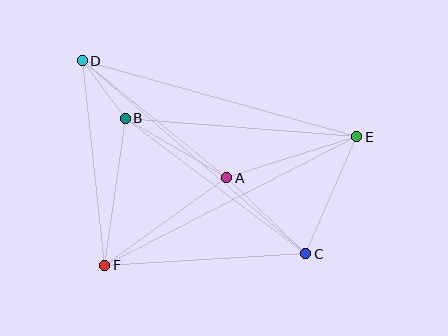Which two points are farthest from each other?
Points C and D are farthest from each other.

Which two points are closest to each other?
Points B and D are closest to each other.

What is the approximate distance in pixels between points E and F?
The distance between E and F is approximately 283 pixels.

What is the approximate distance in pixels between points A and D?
The distance between A and D is approximately 186 pixels.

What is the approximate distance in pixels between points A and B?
The distance between A and B is approximately 118 pixels.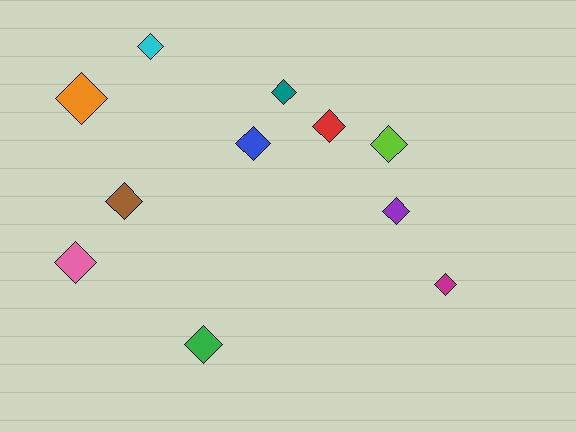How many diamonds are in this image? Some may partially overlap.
There are 11 diamonds.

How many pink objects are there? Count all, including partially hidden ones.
There is 1 pink object.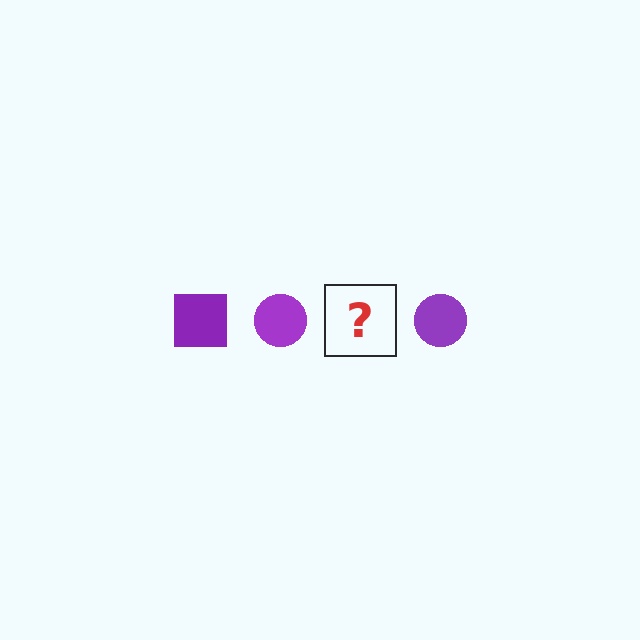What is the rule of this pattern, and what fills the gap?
The rule is that the pattern cycles through square, circle shapes in purple. The gap should be filled with a purple square.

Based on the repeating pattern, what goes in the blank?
The blank should be a purple square.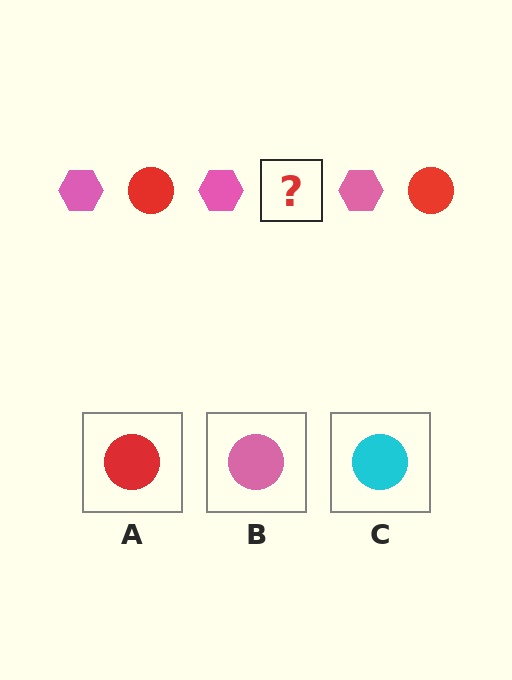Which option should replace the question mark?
Option A.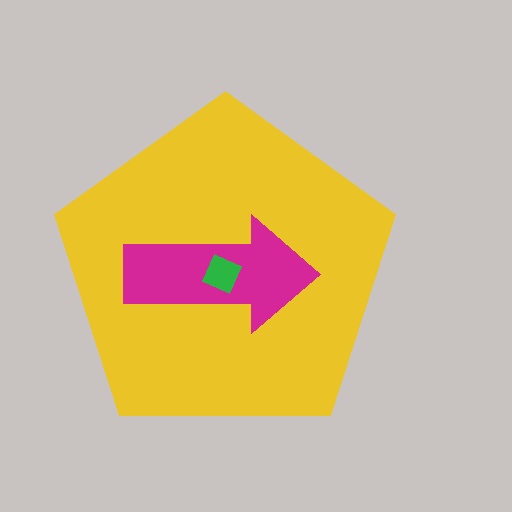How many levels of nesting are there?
3.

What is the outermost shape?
The yellow pentagon.